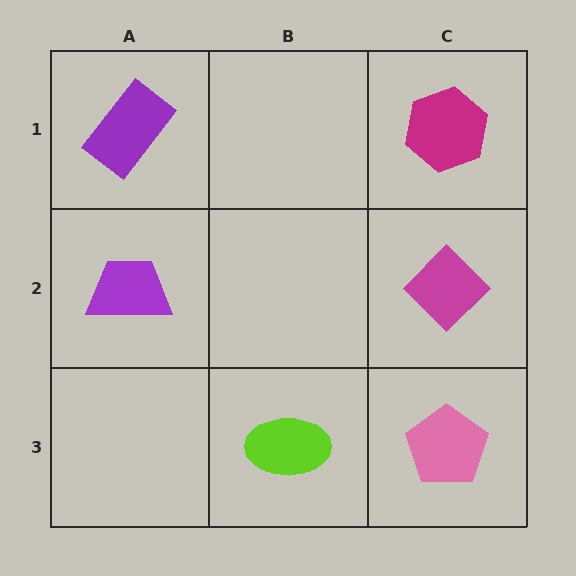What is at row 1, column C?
A magenta hexagon.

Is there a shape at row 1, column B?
No, that cell is empty.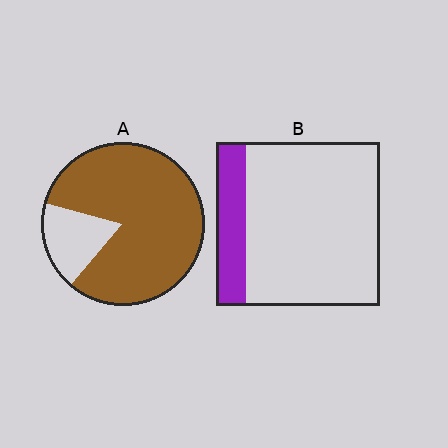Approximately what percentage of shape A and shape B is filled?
A is approximately 80% and B is approximately 20%.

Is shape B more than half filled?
No.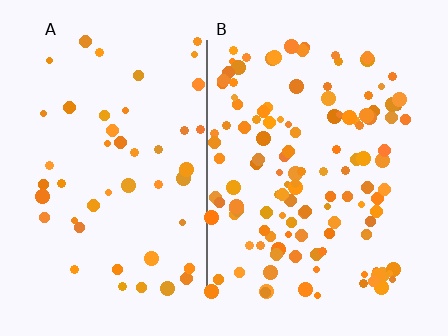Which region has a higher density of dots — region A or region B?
B (the right).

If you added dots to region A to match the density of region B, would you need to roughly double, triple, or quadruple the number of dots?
Approximately triple.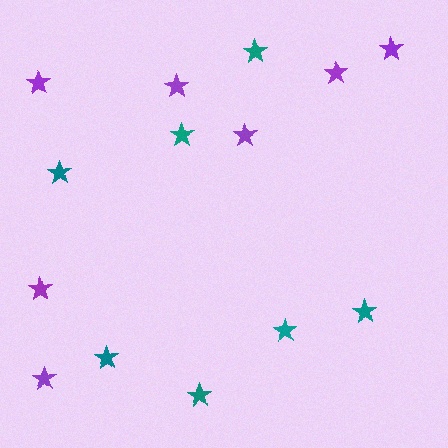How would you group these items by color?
There are 2 groups: one group of teal stars (7) and one group of purple stars (7).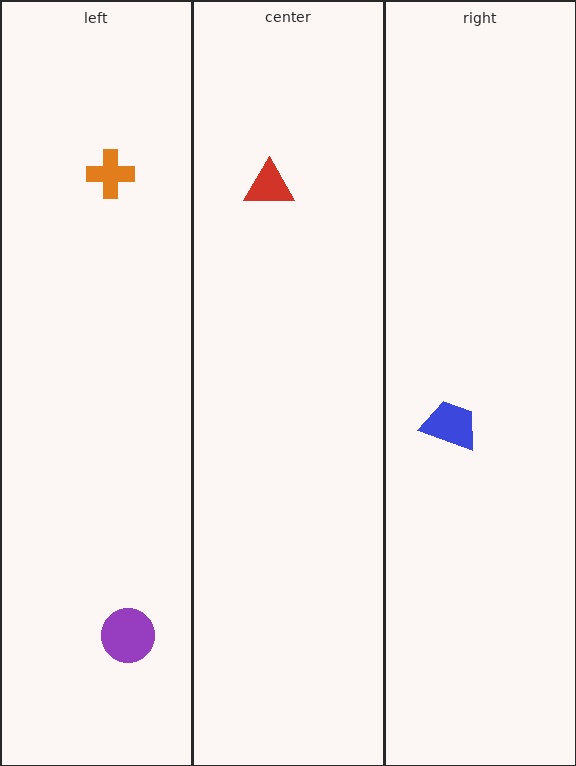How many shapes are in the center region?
1.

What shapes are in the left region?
The purple circle, the orange cross.